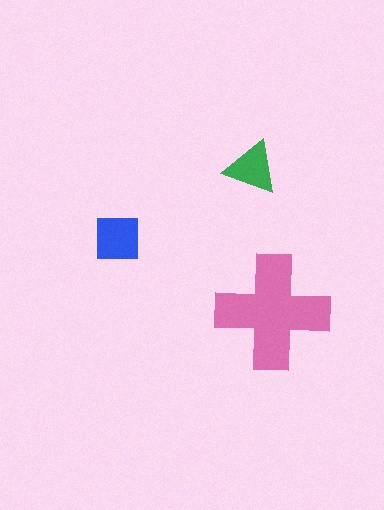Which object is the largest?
The pink cross.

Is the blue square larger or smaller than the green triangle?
Larger.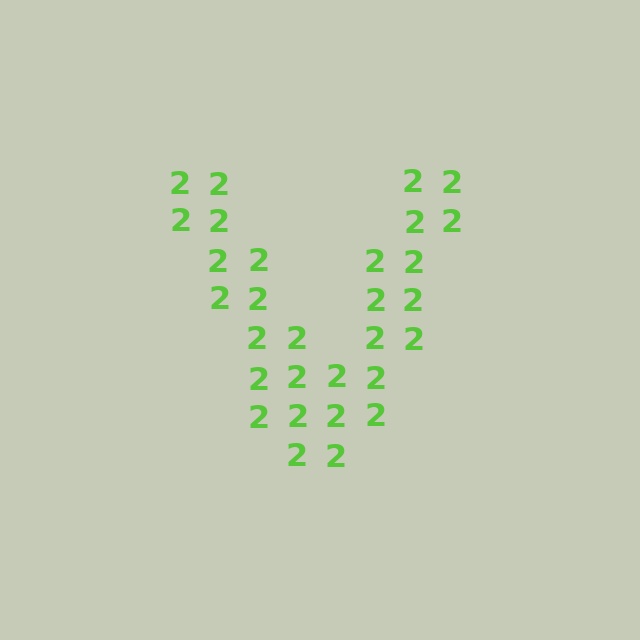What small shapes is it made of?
It is made of small digit 2's.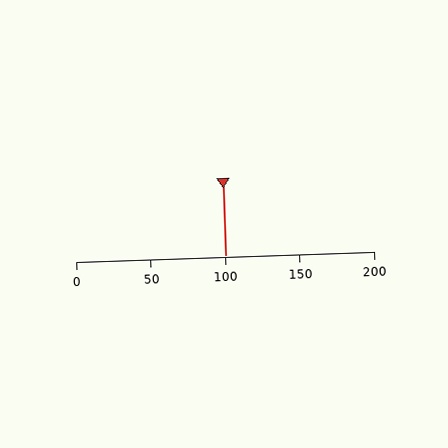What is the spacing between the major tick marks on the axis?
The major ticks are spaced 50 apart.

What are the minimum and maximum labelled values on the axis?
The axis runs from 0 to 200.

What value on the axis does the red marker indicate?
The marker indicates approximately 100.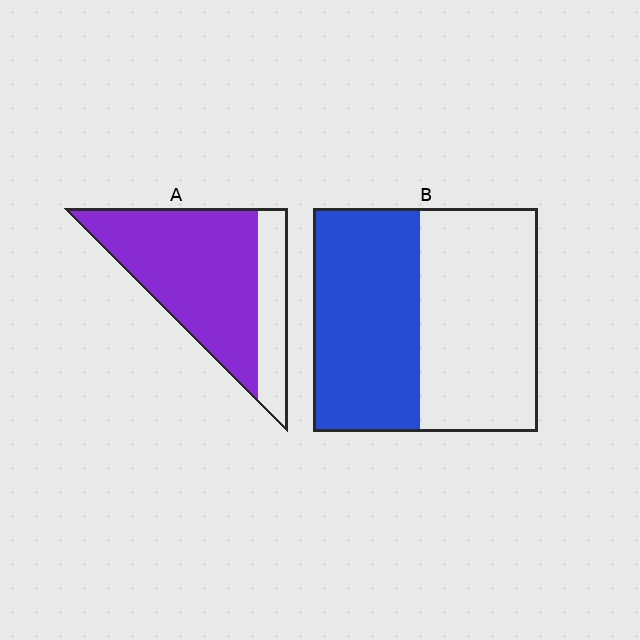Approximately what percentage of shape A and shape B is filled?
A is approximately 75% and B is approximately 50%.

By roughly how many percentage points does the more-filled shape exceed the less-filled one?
By roughly 30 percentage points (A over B).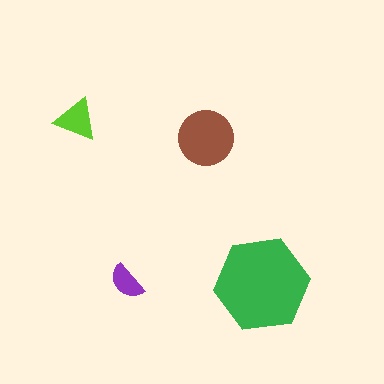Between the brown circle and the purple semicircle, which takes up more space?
The brown circle.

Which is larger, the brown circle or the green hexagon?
The green hexagon.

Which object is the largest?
The green hexagon.